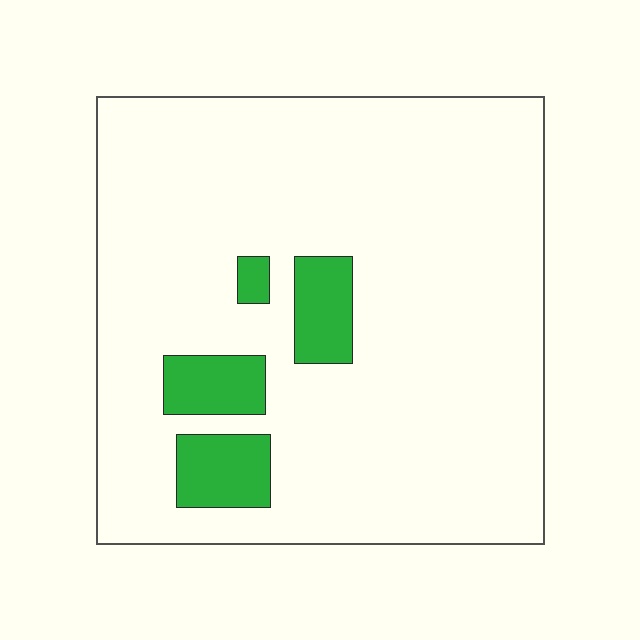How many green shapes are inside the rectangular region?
4.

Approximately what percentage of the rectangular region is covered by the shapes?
Approximately 10%.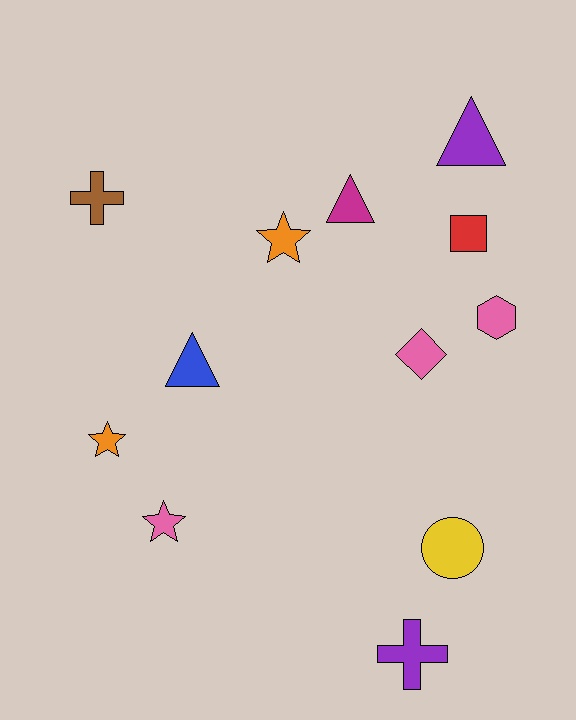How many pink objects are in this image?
There are 3 pink objects.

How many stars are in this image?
There are 3 stars.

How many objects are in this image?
There are 12 objects.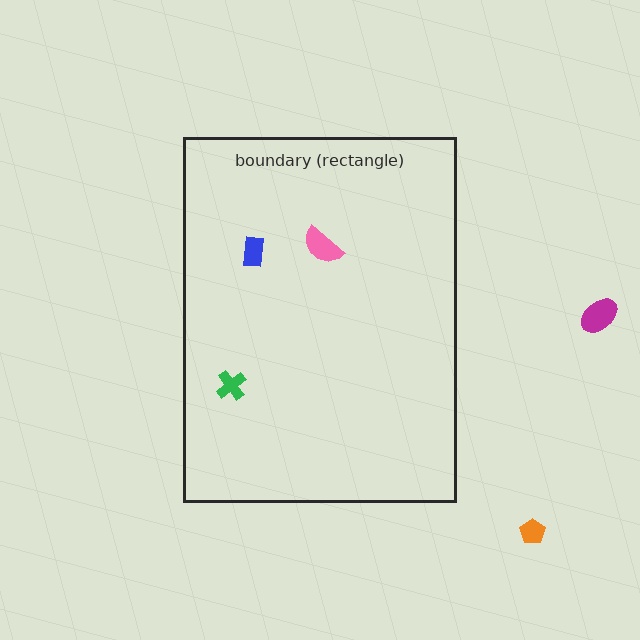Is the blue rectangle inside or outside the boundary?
Inside.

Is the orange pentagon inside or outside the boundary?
Outside.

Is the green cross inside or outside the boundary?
Inside.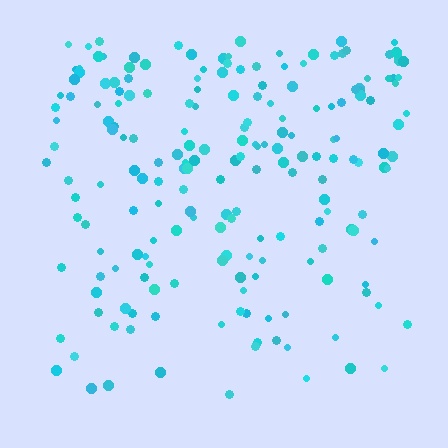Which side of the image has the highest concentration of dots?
The top.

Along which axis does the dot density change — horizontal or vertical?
Vertical.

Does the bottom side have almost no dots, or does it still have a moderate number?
Still a moderate number, just noticeably fewer than the top.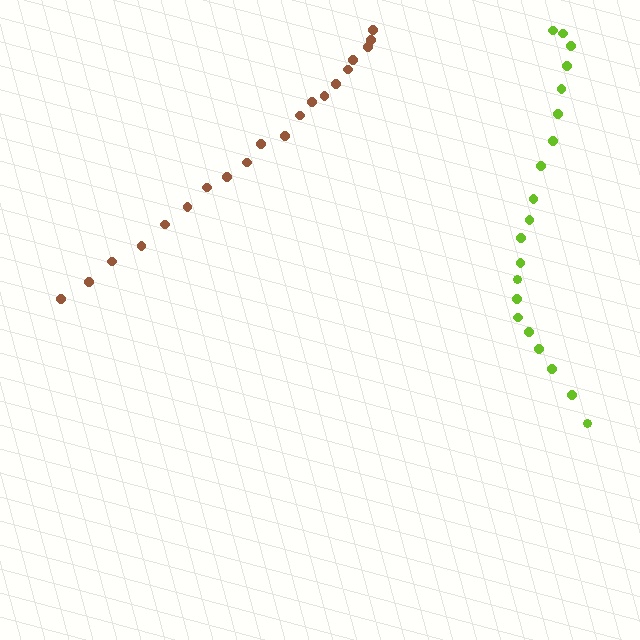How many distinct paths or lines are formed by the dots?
There are 2 distinct paths.